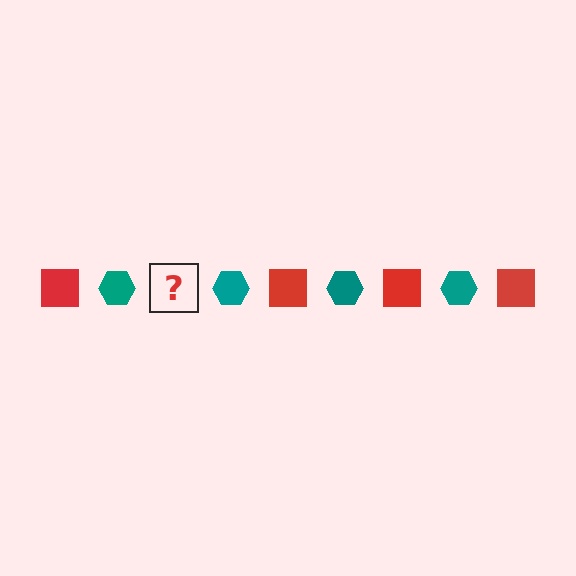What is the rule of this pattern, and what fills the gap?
The rule is that the pattern alternates between red square and teal hexagon. The gap should be filled with a red square.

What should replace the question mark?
The question mark should be replaced with a red square.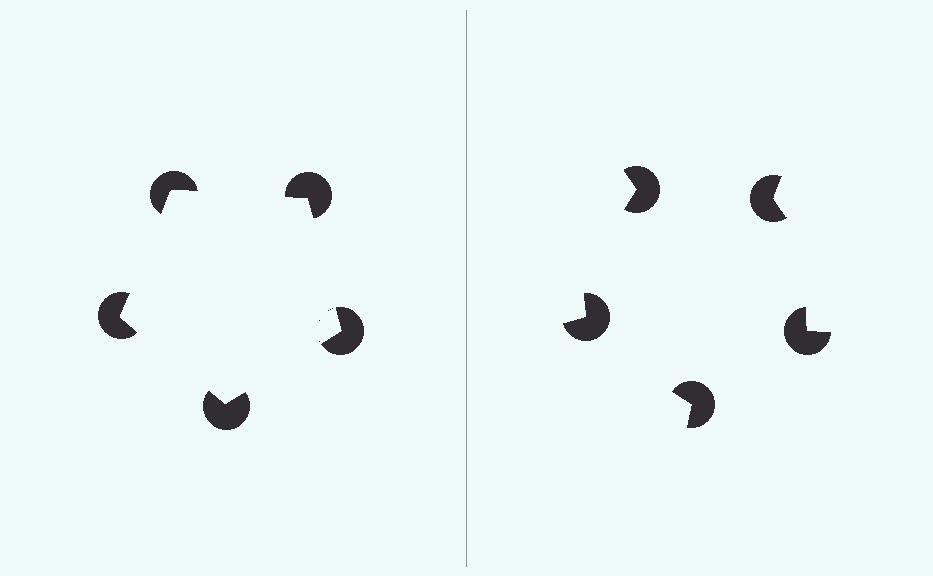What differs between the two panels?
The pac-man discs are positioned identically on both sides; only the wedge orientations differ. On the left they align to a pentagon; on the right they are misaligned.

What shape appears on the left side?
An illusory pentagon.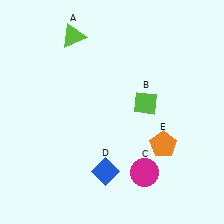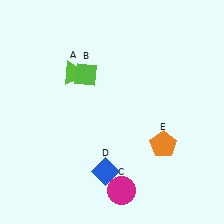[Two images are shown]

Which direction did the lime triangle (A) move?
The lime triangle (A) moved down.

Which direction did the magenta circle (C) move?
The magenta circle (C) moved left.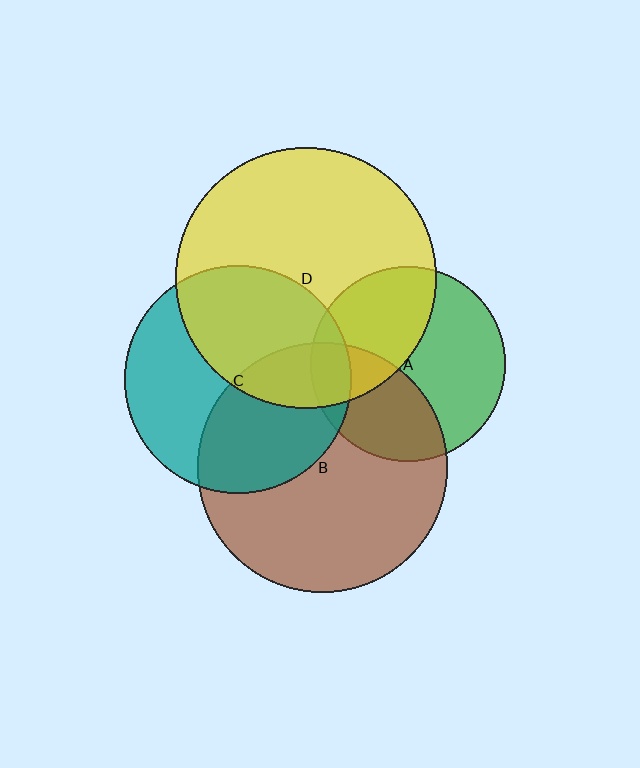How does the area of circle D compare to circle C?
Approximately 1.3 times.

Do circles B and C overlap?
Yes.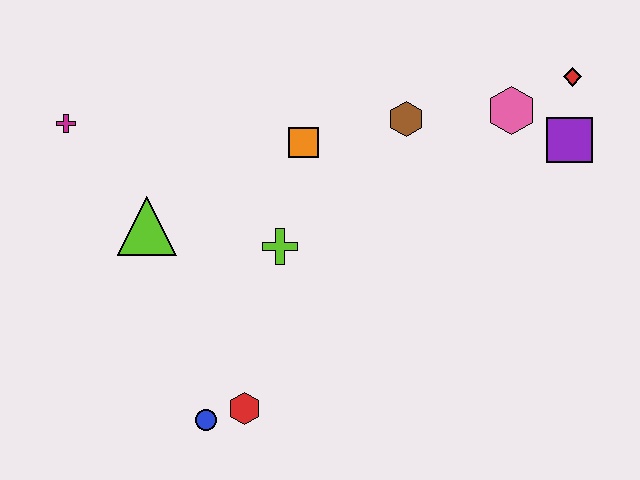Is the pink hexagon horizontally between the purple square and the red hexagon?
Yes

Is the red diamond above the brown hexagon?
Yes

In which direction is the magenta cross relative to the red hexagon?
The magenta cross is above the red hexagon.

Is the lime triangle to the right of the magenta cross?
Yes